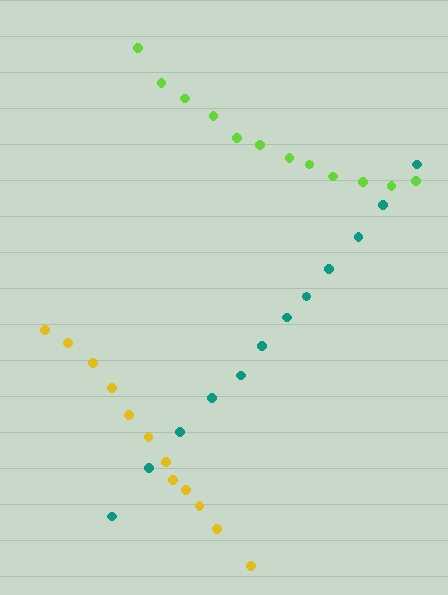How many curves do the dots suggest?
There are 3 distinct paths.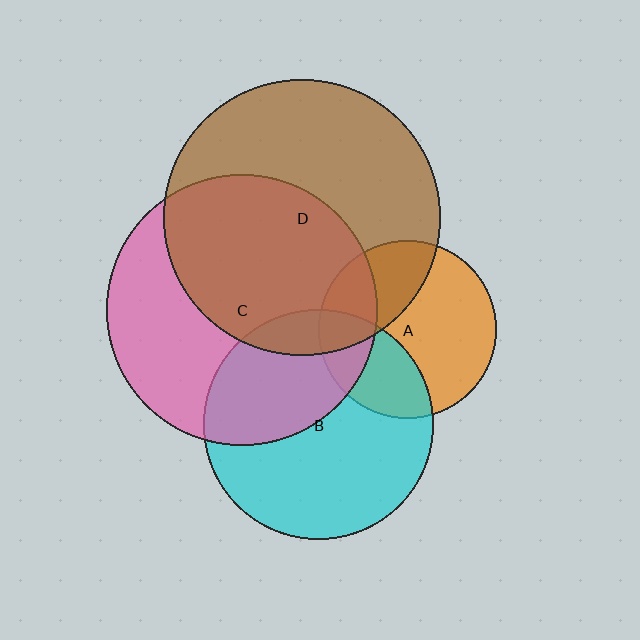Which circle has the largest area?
Circle D (brown).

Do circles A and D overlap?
Yes.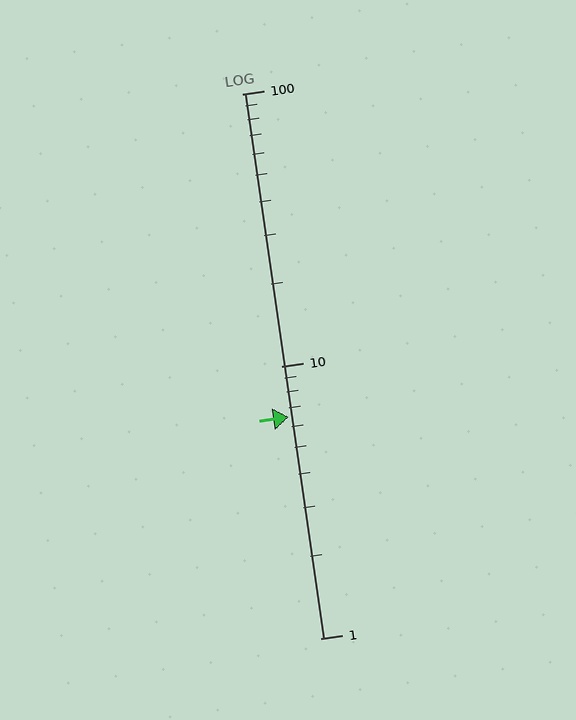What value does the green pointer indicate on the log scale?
The pointer indicates approximately 6.5.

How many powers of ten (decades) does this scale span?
The scale spans 2 decades, from 1 to 100.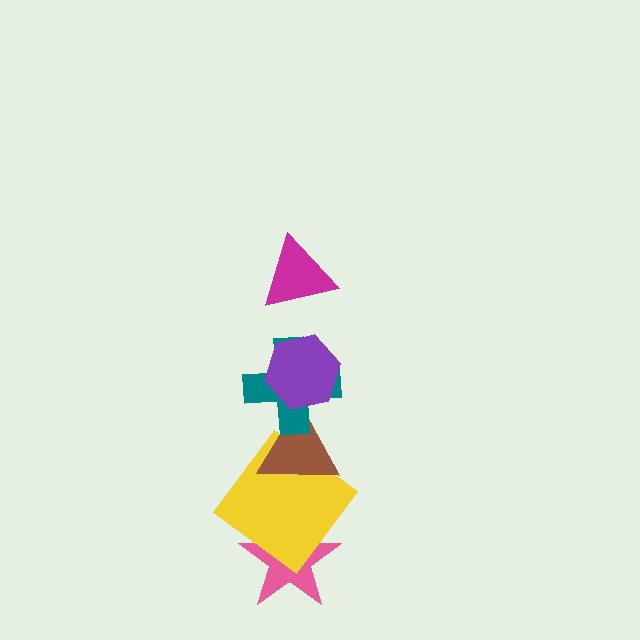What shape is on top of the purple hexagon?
The magenta triangle is on top of the purple hexagon.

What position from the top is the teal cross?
The teal cross is 3rd from the top.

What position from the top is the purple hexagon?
The purple hexagon is 2nd from the top.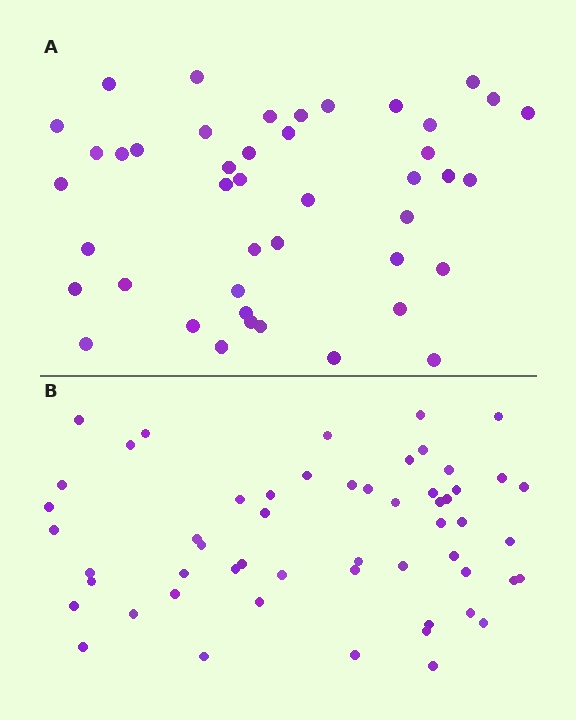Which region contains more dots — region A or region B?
Region B (the bottom region) has more dots.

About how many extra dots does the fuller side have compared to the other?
Region B has roughly 12 or so more dots than region A.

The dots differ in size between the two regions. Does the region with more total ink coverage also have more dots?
No. Region A has more total ink coverage because its dots are larger, but region B actually contains more individual dots. Total area can be misleading — the number of items is what matters here.